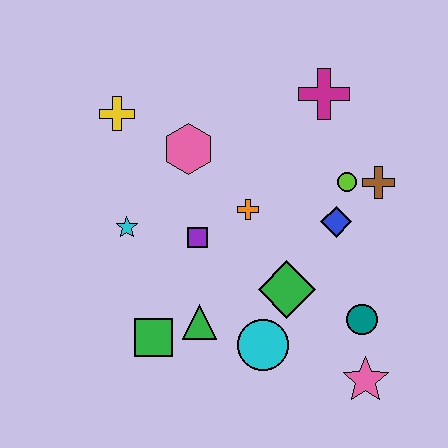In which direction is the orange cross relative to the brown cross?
The orange cross is to the left of the brown cross.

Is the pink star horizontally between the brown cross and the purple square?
Yes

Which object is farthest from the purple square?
The pink star is farthest from the purple square.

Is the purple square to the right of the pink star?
No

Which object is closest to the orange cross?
The purple square is closest to the orange cross.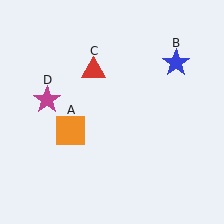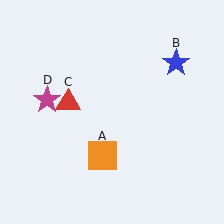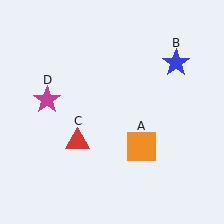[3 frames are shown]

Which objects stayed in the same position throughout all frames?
Blue star (object B) and magenta star (object D) remained stationary.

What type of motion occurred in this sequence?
The orange square (object A), red triangle (object C) rotated counterclockwise around the center of the scene.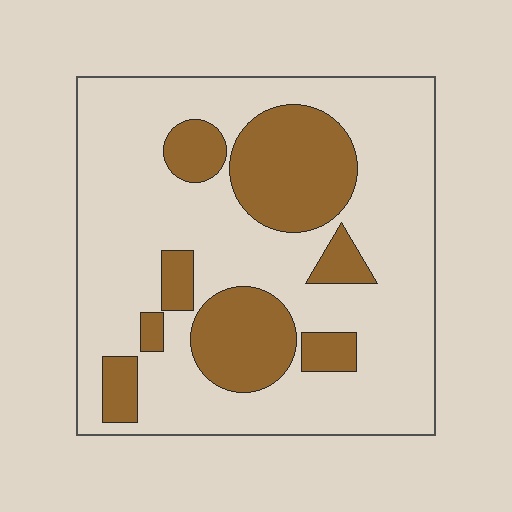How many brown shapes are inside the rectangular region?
8.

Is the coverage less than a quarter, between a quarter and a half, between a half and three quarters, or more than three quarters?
Between a quarter and a half.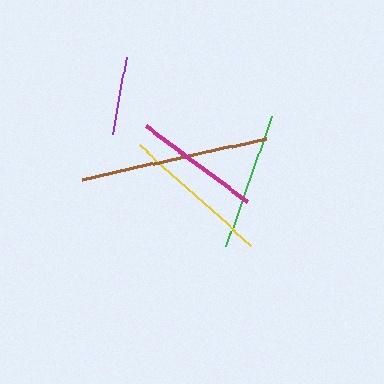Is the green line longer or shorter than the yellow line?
The yellow line is longer than the green line.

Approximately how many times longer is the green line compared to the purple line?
The green line is approximately 1.8 times the length of the purple line.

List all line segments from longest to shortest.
From longest to shortest: brown, yellow, green, magenta, purple.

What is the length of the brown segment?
The brown segment is approximately 188 pixels long.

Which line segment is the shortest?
The purple line is the shortest at approximately 79 pixels.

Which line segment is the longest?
The brown line is the longest at approximately 188 pixels.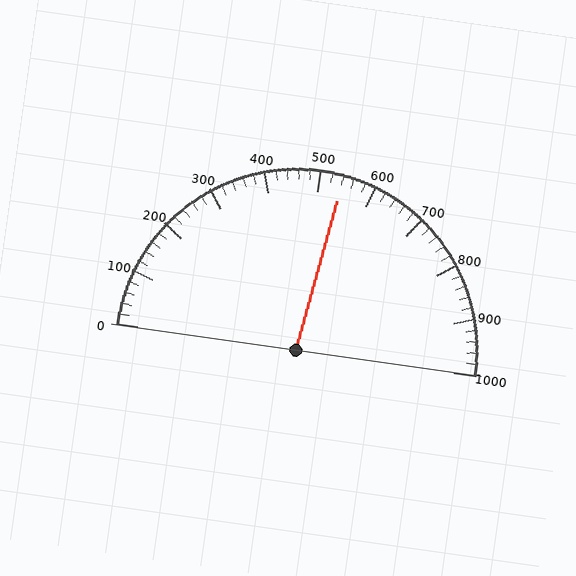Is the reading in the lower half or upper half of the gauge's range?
The reading is in the upper half of the range (0 to 1000).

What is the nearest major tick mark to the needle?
The nearest major tick mark is 500.